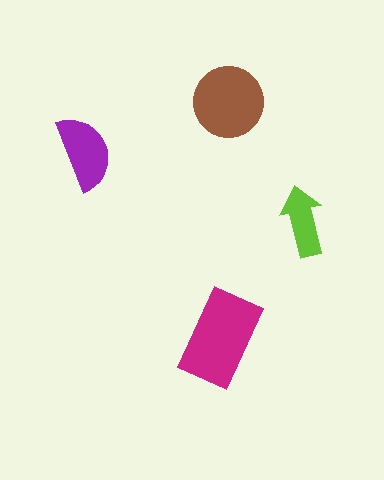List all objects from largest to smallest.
The magenta rectangle, the brown circle, the purple semicircle, the lime arrow.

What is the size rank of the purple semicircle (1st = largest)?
3rd.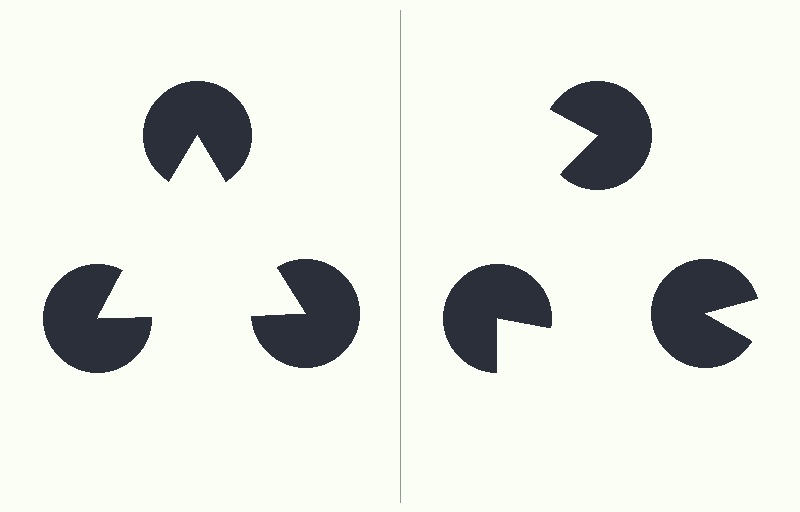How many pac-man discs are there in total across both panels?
6 — 3 on each side.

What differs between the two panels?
The pac-man discs are positioned identically on both sides; only the wedge orientations differ. On the left they align to a triangle; on the right they are misaligned.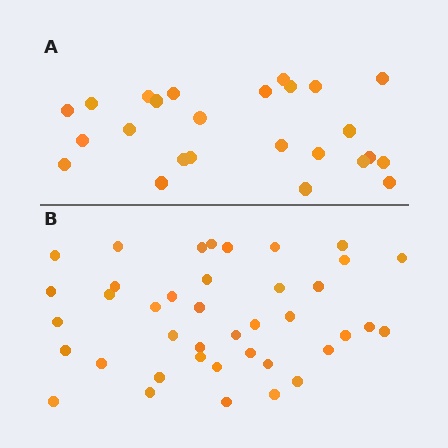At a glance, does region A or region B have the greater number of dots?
Region B (the bottom region) has more dots.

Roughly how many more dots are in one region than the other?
Region B has approximately 15 more dots than region A.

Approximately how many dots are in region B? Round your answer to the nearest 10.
About 40 dots.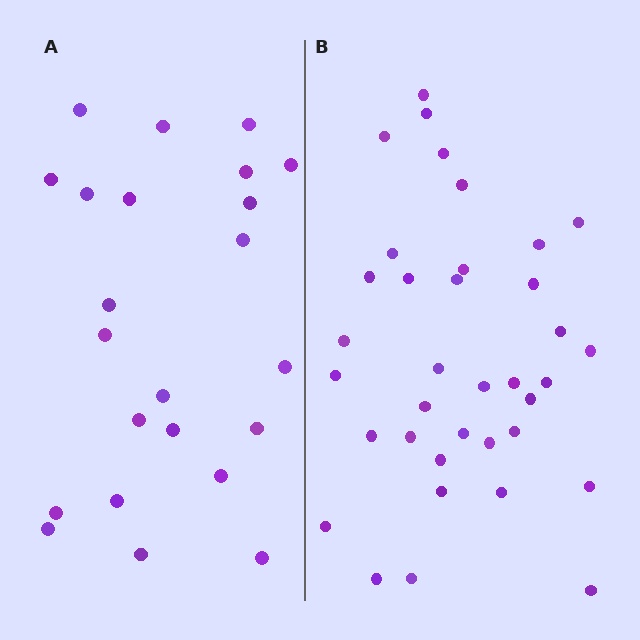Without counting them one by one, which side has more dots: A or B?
Region B (the right region) has more dots.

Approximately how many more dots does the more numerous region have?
Region B has approximately 15 more dots than region A.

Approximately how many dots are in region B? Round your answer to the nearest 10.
About 40 dots. (The exact count is 36, which rounds to 40.)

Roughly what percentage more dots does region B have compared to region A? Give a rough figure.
About 55% more.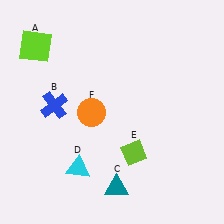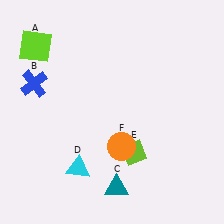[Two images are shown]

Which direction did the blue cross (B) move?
The blue cross (B) moved up.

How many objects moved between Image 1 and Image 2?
2 objects moved between the two images.